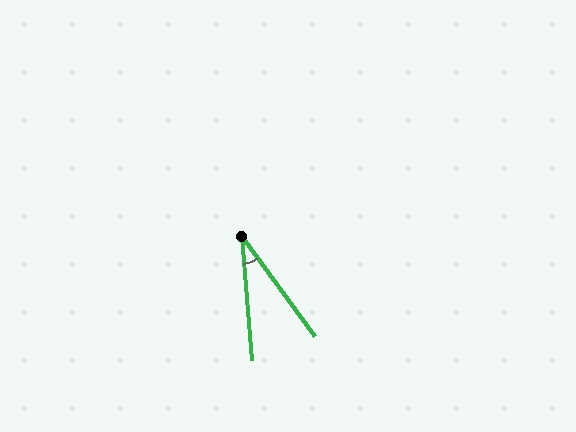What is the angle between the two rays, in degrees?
Approximately 31 degrees.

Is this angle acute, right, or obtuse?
It is acute.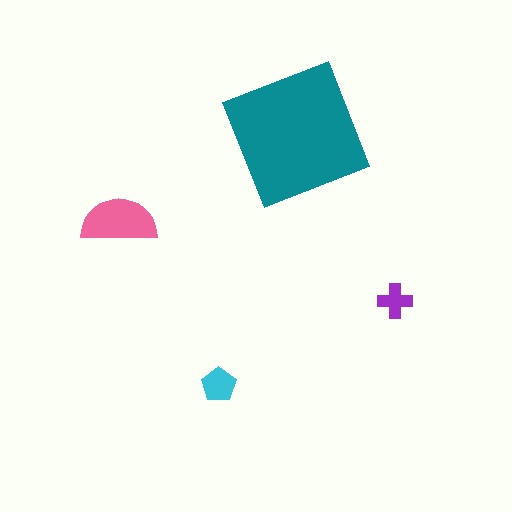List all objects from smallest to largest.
The purple cross, the cyan pentagon, the pink semicircle, the teal square.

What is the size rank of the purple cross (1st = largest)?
4th.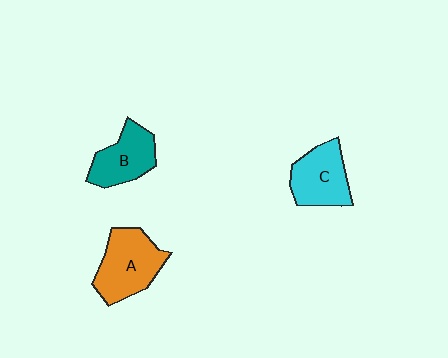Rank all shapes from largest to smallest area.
From largest to smallest: A (orange), C (cyan), B (teal).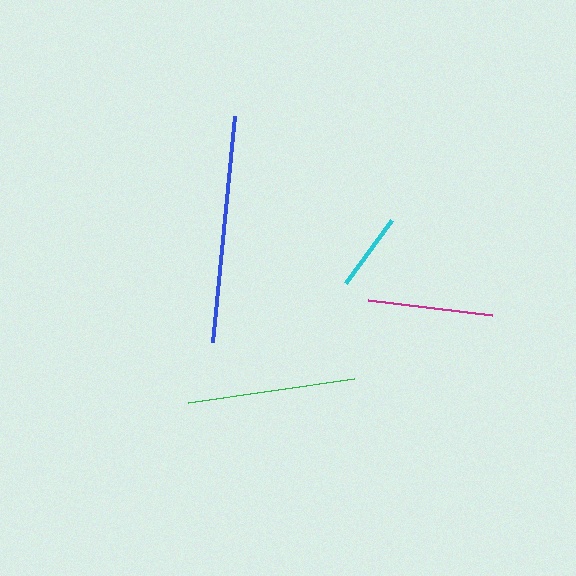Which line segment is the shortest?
The cyan line is the shortest at approximately 79 pixels.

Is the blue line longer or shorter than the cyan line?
The blue line is longer than the cyan line.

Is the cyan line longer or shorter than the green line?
The green line is longer than the cyan line.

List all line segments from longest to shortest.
From longest to shortest: blue, green, magenta, cyan.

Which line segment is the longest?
The blue line is the longest at approximately 227 pixels.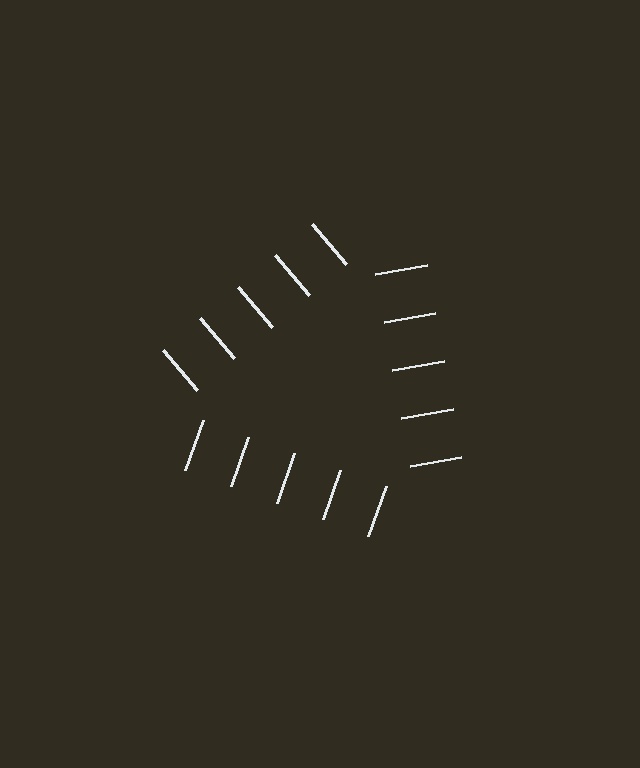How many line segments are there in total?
15 — 5 along each of the 3 edges.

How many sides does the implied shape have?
3 sides — the line-ends trace a triangle.